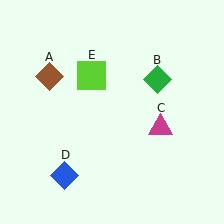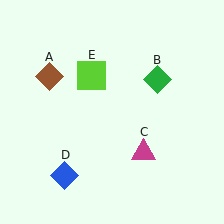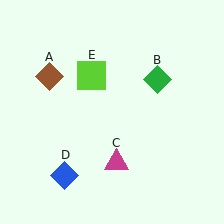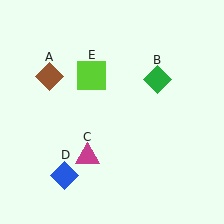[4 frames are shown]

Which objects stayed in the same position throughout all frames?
Brown diamond (object A) and green diamond (object B) and blue diamond (object D) and lime square (object E) remained stationary.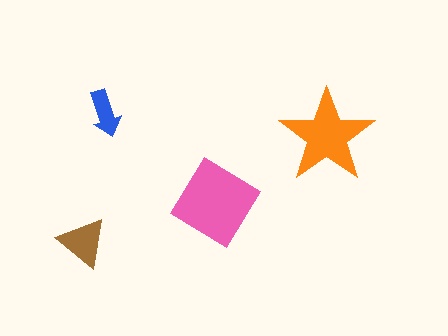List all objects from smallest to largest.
The blue arrow, the brown triangle, the orange star, the pink diamond.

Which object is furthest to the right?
The orange star is rightmost.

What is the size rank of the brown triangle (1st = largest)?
3rd.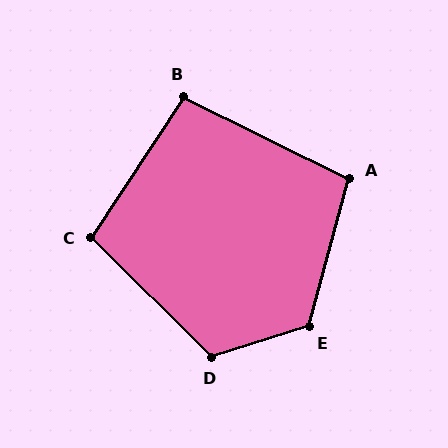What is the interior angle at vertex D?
Approximately 118 degrees (obtuse).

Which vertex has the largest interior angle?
E, at approximately 122 degrees.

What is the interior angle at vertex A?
Approximately 101 degrees (obtuse).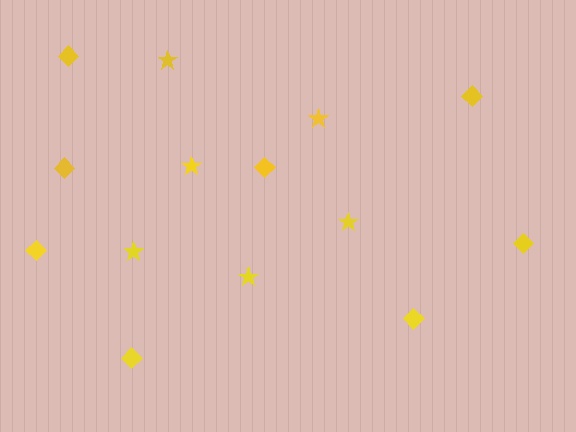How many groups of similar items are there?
There are 2 groups: one group of stars (6) and one group of diamonds (8).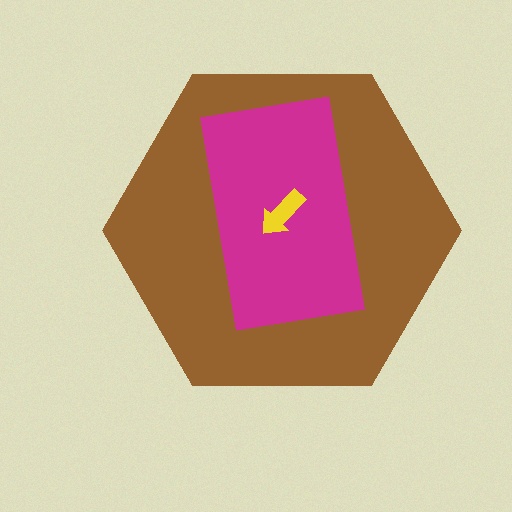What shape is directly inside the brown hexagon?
The magenta rectangle.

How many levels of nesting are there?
3.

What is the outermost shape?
The brown hexagon.